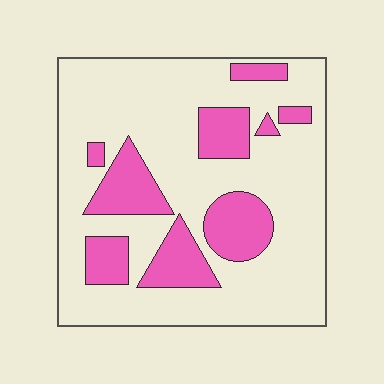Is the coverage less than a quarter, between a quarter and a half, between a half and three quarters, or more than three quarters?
Between a quarter and a half.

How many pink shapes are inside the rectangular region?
9.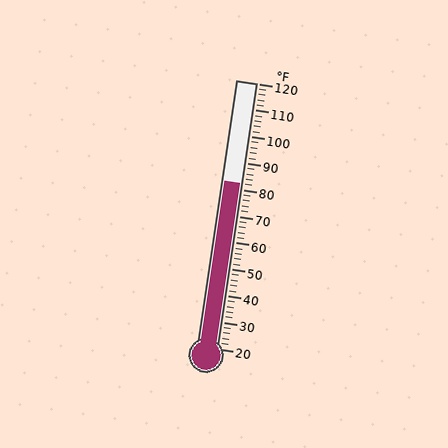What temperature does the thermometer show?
The thermometer shows approximately 82°F.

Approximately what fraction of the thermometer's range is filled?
The thermometer is filled to approximately 60% of its range.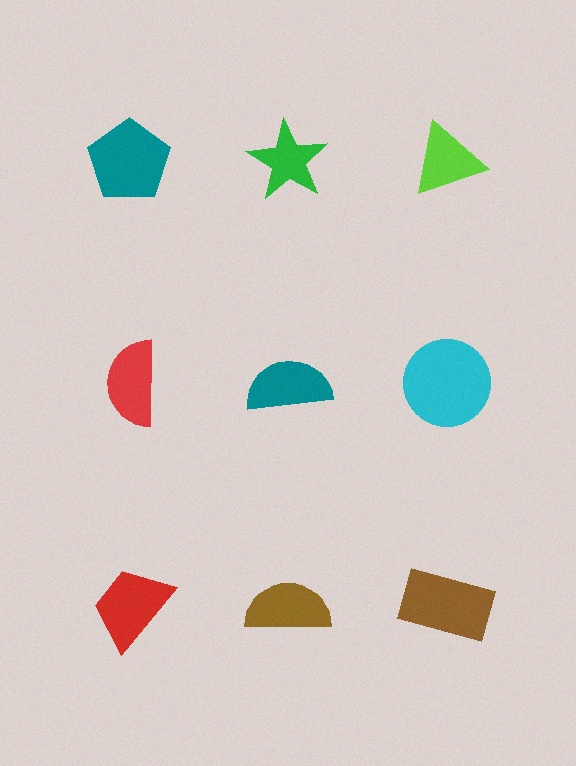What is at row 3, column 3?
A brown rectangle.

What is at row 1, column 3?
A lime triangle.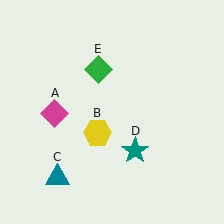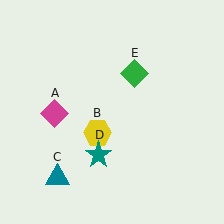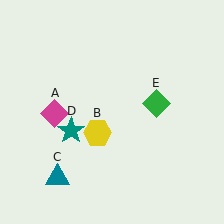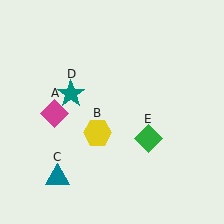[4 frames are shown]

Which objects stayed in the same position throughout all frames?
Magenta diamond (object A) and yellow hexagon (object B) and teal triangle (object C) remained stationary.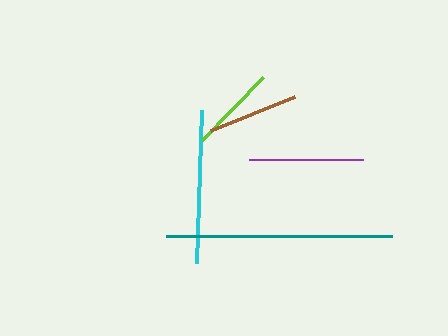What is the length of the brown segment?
The brown segment is approximately 90 pixels long.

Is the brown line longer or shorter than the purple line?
The purple line is longer than the brown line.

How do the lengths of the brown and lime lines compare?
The brown and lime lines are approximately the same length.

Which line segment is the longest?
The teal line is the longest at approximately 225 pixels.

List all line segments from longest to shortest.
From longest to shortest: teal, cyan, purple, brown, lime.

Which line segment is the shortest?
The lime line is the shortest at approximately 88 pixels.